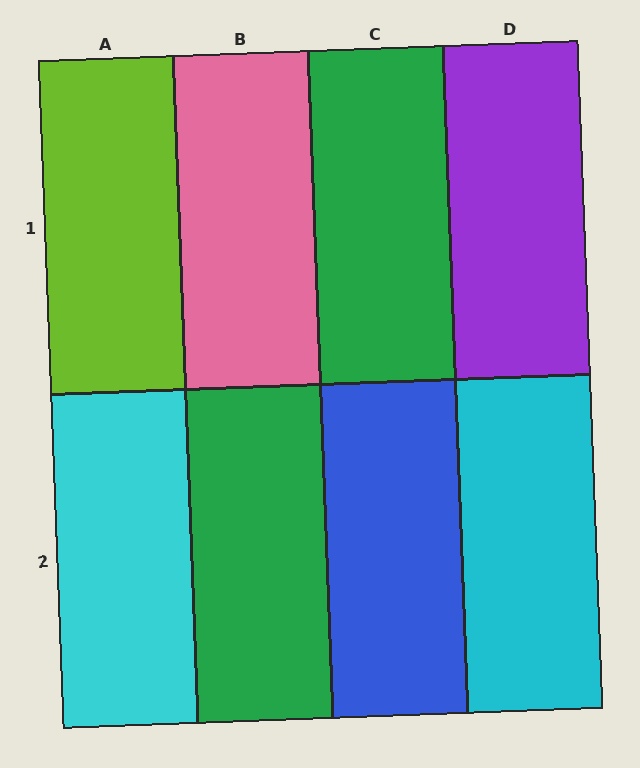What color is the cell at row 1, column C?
Green.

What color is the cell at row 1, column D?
Purple.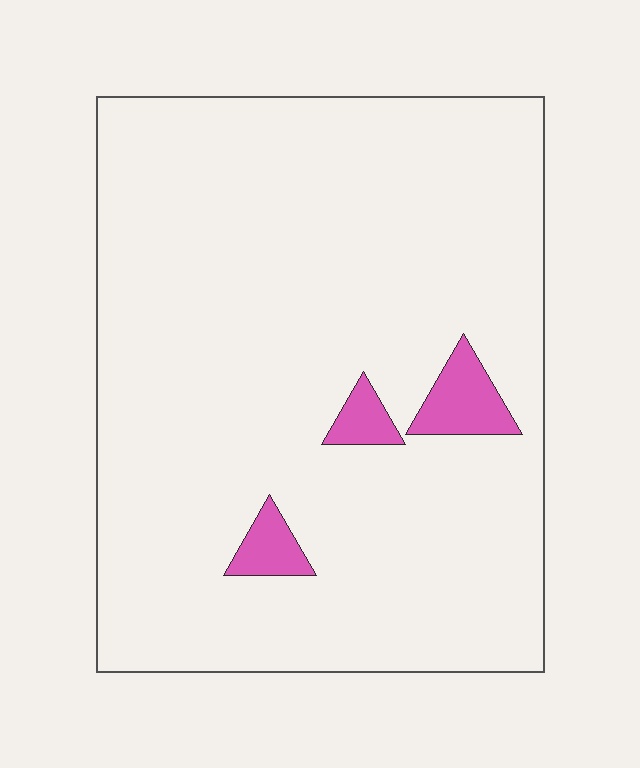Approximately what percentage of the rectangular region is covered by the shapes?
Approximately 5%.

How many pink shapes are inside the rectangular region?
3.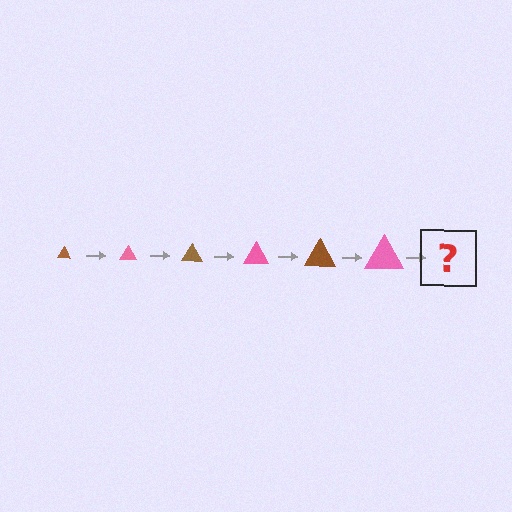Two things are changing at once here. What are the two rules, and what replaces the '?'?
The two rules are that the triangle grows larger each step and the color cycles through brown and pink. The '?' should be a brown triangle, larger than the previous one.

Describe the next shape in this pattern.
It should be a brown triangle, larger than the previous one.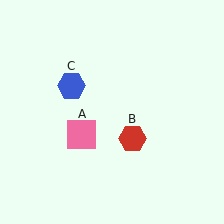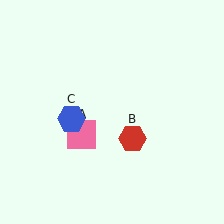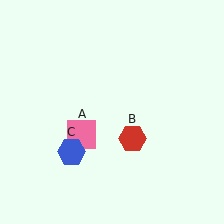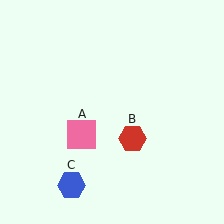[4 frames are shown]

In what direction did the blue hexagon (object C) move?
The blue hexagon (object C) moved down.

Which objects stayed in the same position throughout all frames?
Pink square (object A) and red hexagon (object B) remained stationary.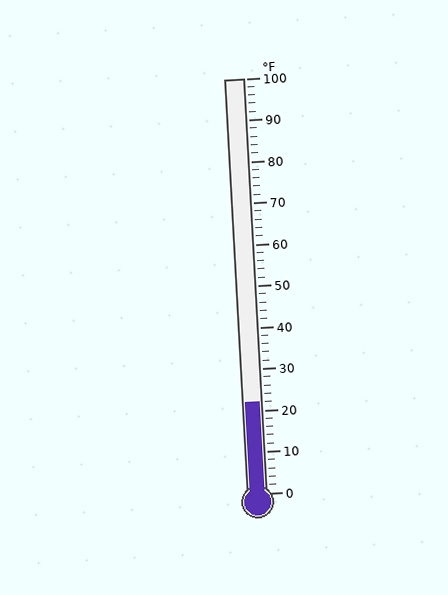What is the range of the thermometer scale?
The thermometer scale ranges from 0°F to 100°F.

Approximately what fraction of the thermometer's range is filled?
The thermometer is filled to approximately 20% of its range.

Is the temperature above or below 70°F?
The temperature is below 70°F.